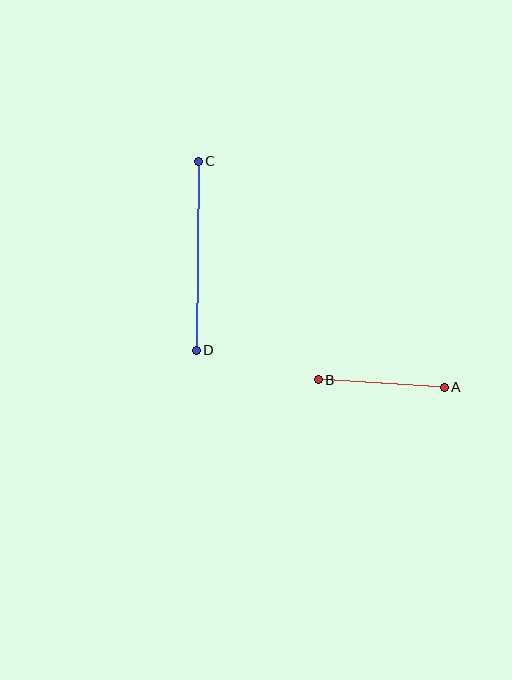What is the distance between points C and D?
The distance is approximately 189 pixels.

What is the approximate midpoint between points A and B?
The midpoint is at approximately (381, 384) pixels.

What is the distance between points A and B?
The distance is approximately 126 pixels.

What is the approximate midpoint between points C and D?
The midpoint is at approximately (197, 256) pixels.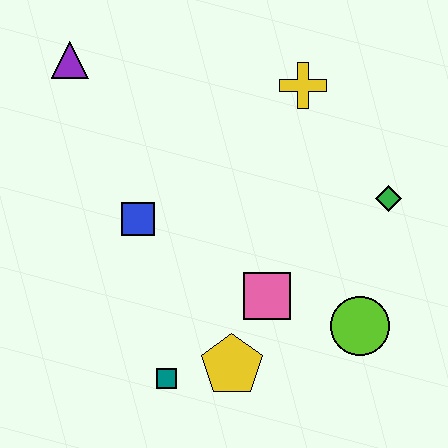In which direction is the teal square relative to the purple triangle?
The teal square is below the purple triangle.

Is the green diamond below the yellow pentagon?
No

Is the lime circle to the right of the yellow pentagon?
Yes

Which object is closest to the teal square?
The yellow pentagon is closest to the teal square.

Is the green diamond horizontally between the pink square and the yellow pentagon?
No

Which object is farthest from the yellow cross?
The teal square is farthest from the yellow cross.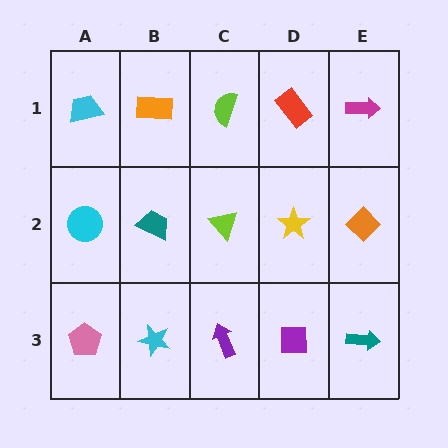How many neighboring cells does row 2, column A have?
3.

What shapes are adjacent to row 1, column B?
A teal trapezoid (row 2, column B), a cyan trapezoid (row 1, column A), a lime semicircle (row 1, column C).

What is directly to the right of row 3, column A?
A cyan star.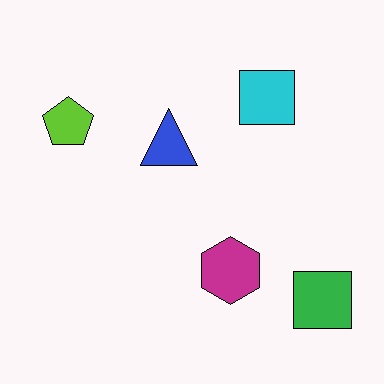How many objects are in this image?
There are 5 objects.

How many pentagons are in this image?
There is 1 pentagon.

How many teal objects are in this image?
There are no teal objects.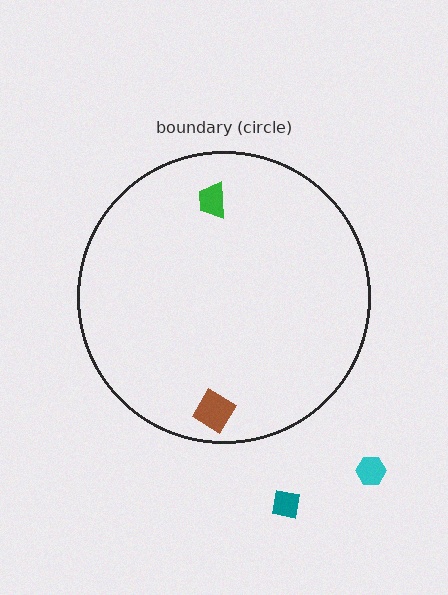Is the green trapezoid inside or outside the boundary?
Inside.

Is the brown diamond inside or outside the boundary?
Inside.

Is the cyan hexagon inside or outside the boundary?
Outside.